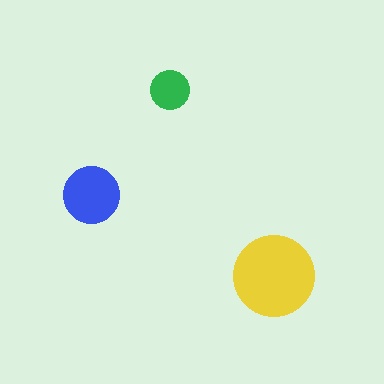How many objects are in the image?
There are 3 objects in the image.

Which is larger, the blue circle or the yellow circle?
The yellow one.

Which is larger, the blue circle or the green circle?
The blue one.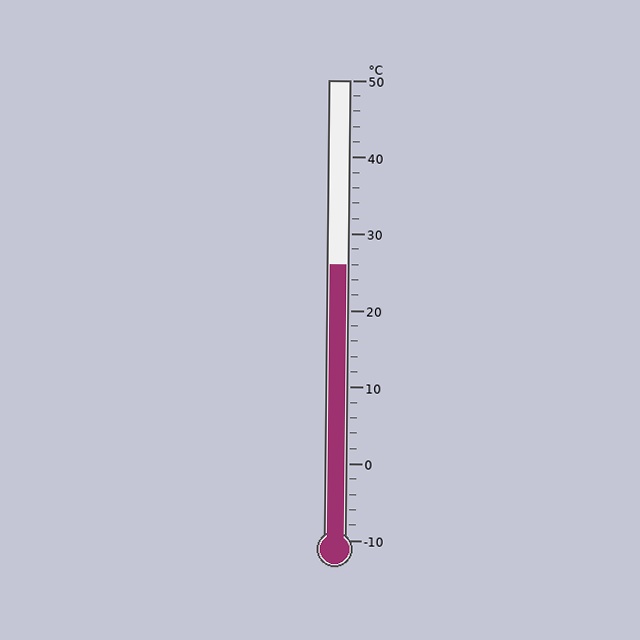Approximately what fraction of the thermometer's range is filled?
The thermometer is filled to approximately 60% of its range.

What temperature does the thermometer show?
The thermometer shows approximately 26°C.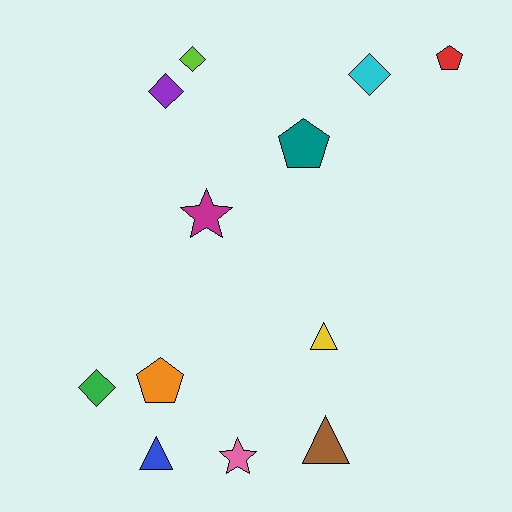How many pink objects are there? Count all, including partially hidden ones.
There is 1 pink object.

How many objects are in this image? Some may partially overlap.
There are 12 objects.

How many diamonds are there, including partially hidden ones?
There are 4 diamonds.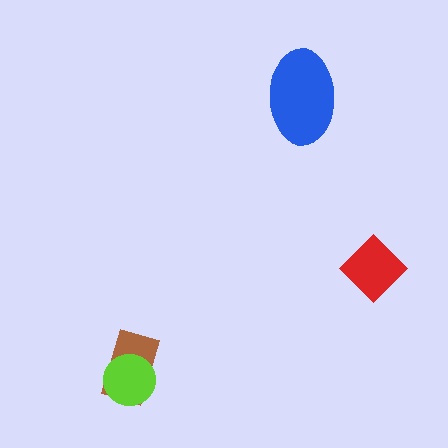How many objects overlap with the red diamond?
0 objects overlap with the red diamond.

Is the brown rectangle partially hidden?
Yes, it is partially covered by another shape.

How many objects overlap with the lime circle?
1 object overlaps with the lime circle.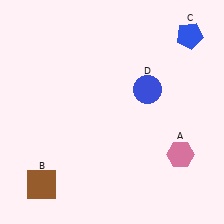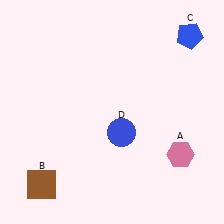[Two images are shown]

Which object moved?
The blue circle (D) moved down.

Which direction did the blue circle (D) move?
The blue circle (D) moved down.